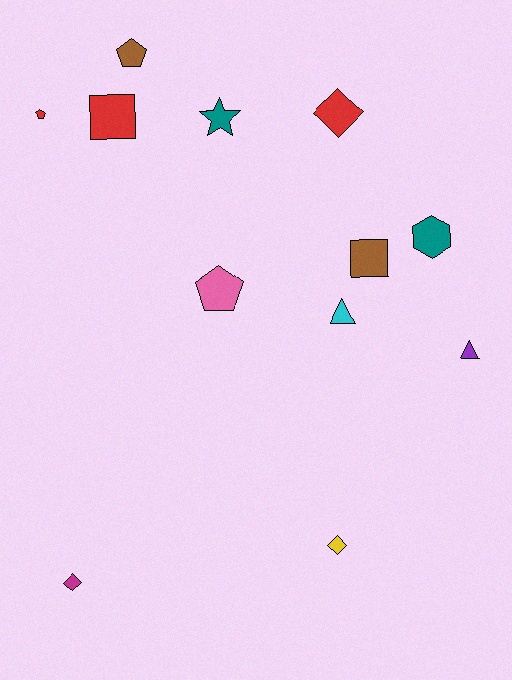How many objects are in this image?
There are 12 objects.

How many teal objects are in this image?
There are 2 teal objects.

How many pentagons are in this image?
There are 3 pentagons.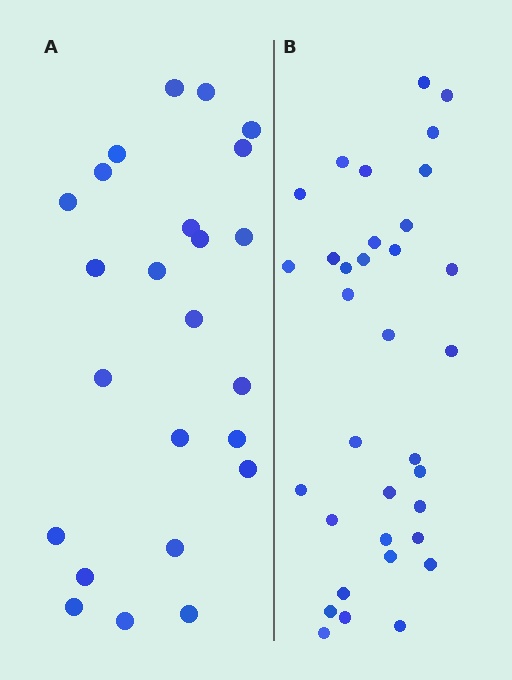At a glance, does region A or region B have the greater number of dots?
Region B (the right region) has more dots.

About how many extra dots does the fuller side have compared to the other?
Region B has roughly 10 or so more dots than region A.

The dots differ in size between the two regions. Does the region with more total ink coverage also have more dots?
No. Region A has more total ink coverage because its dots are larger, but region B actually contains more individual dots. Total area can be misleading — the number of items is what matters here.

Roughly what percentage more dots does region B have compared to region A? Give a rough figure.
About 40% more.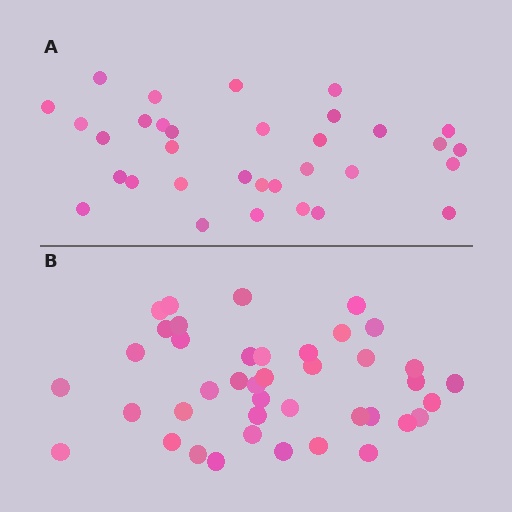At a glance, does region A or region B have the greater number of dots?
Region B (the bottom region) has more dots.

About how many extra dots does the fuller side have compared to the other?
Region B has roughly 8 or so more dots than region A.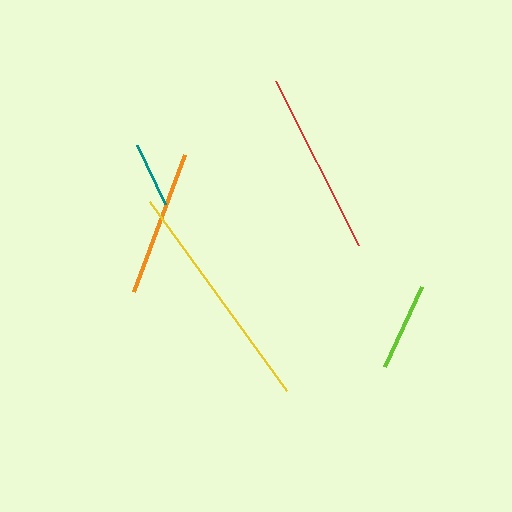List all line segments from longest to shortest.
From longest to shortest: yellow, red, orange, lime, teal.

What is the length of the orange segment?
The orange segment is approximately 147 pixels long.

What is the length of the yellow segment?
The yellow segment is approximately 233 pixels long.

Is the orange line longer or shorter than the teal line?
The orange line is longer than the teal line.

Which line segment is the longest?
The yellow line is the longest at approximately 233 pixels.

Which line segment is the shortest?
The teal line is the shortest at approximately 66 pixels.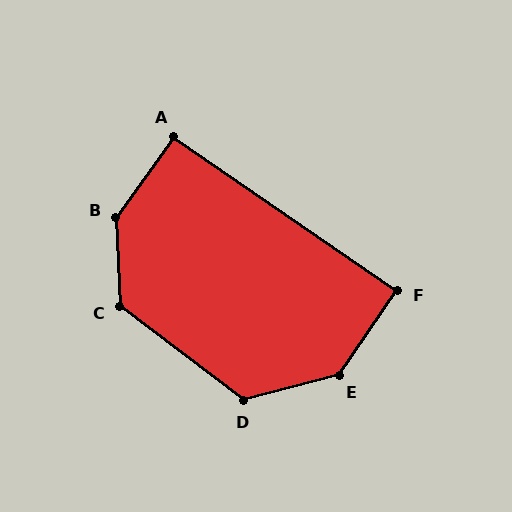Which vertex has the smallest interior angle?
F, at approximately 90 degrees.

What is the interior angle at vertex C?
Approximately 130 degrees (obtuse).